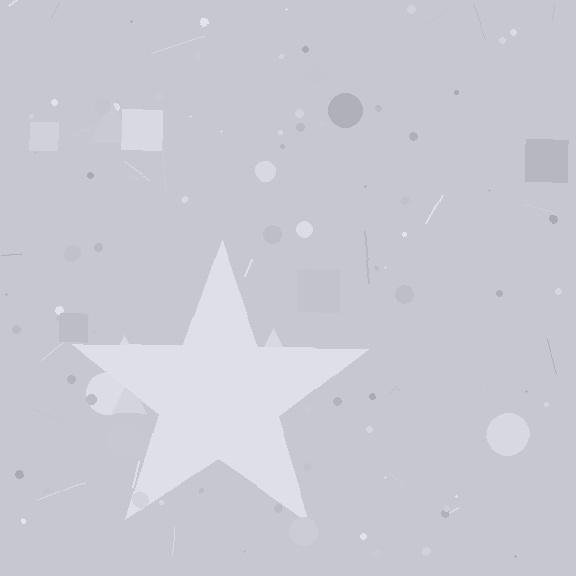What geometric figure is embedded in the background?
A star is embedded in the background.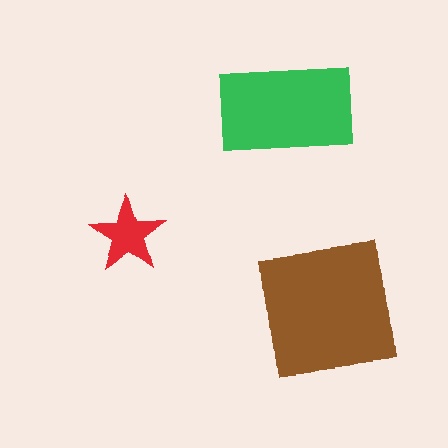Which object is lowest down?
The brown square is bottommost.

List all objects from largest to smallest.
The brown square, the green rectangle, the red star.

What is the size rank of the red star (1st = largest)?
3rd.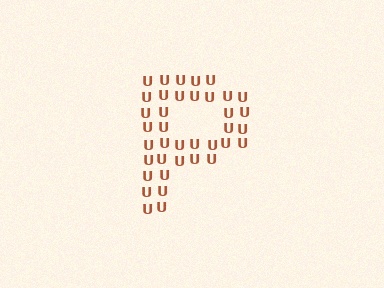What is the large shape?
The large shape is the letter P.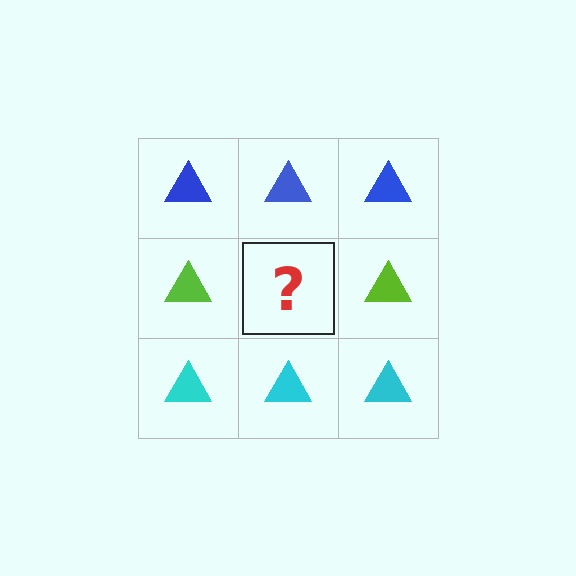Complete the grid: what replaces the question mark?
The question mark should be replaced with a lime triangle.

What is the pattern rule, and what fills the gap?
The rule is that each row has a consistent color. The gap should be filled with a lime triangle.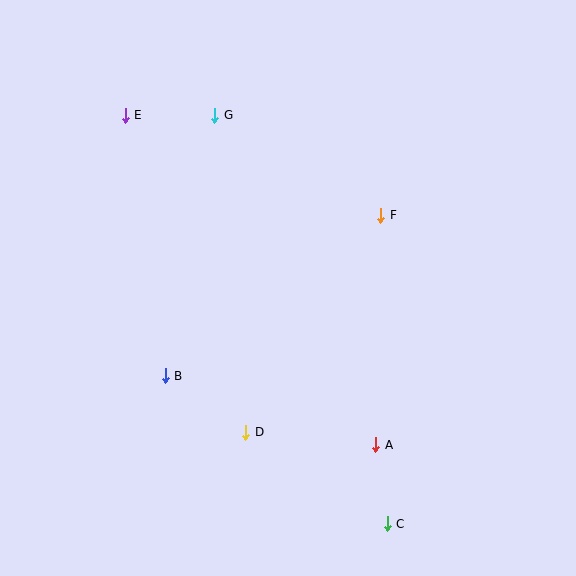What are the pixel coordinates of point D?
Point D is at (246, 432).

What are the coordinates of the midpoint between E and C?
The midpoint between E and C is at (256, 319).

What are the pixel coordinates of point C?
Point C is at (387, 524).